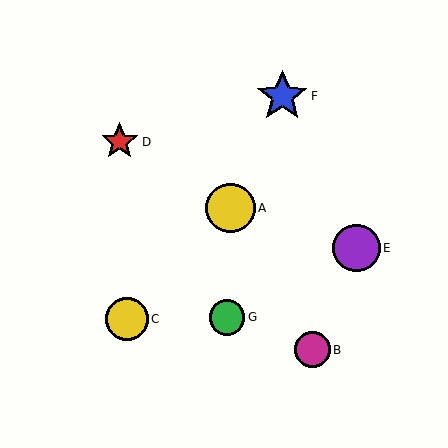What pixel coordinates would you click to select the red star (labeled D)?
Click at (120, 142) to select the red star D.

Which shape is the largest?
The blue star (labeled F) is the largest.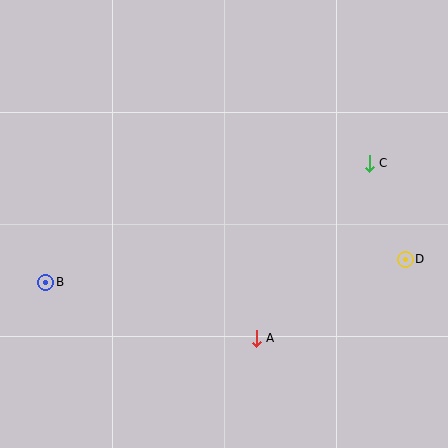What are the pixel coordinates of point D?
Point D is at (405, 259).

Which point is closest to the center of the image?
Point A at (256, 338) is closest to the center.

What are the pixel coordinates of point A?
Point A is at (256, 338).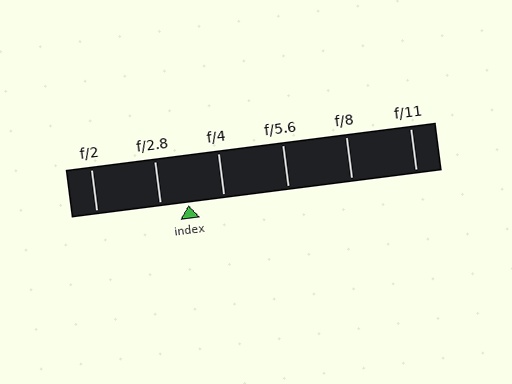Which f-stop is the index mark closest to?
The index mark is closest to f/2.8.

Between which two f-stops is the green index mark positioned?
The index mark is between f/2.8 and f/4.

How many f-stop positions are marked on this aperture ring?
There are 6 f-stop positions marked.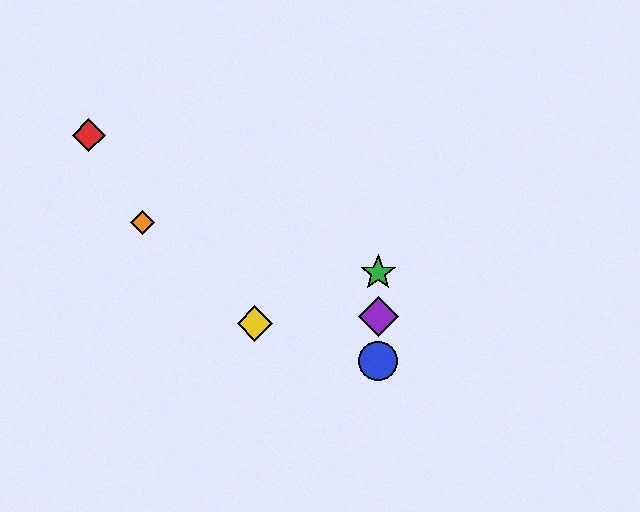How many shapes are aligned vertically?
3 shapes (the blue circle, the green star, the purple diamond) are aligned vertically.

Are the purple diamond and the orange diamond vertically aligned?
No, the purple diamond is at x≈378 and the orange diamond is at x≈143.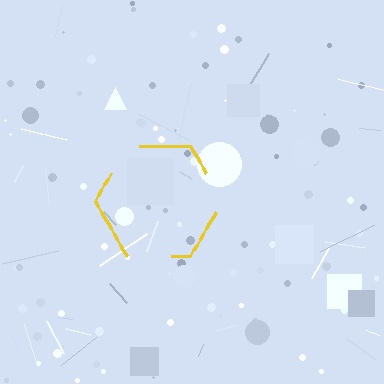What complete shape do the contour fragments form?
The contour fragments form a hexagon.